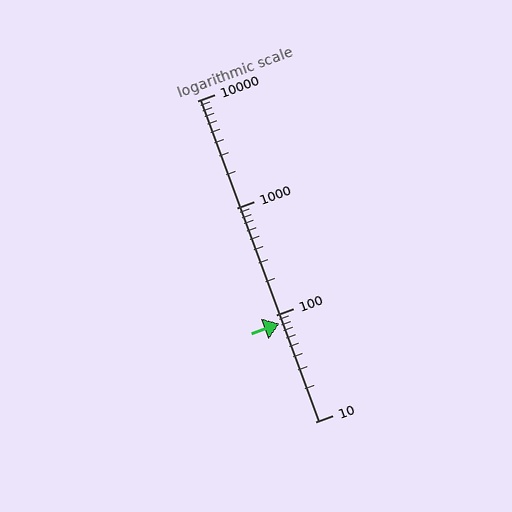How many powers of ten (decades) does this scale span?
The scale spans 3 decades, from 10 to 10000.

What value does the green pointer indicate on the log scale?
The pointer indicates approximately 83.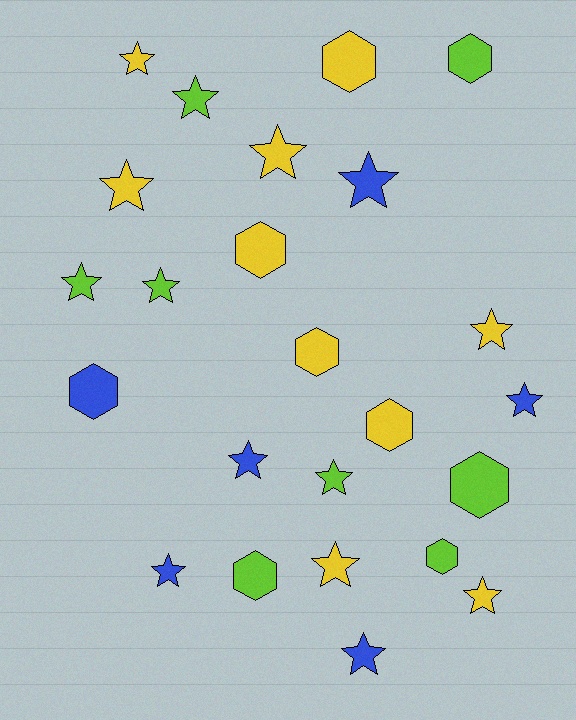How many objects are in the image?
There are 24 objects.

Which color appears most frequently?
Yellow, with 10 objects.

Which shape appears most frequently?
Star, with 15 objects.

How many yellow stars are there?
There are 6 yellow stars.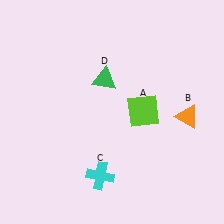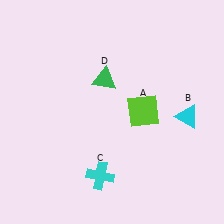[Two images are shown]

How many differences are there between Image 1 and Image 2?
There is 1 difference between the two images.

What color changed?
The triangle (B) changed from orange in Image 1 to cyan in Image 2.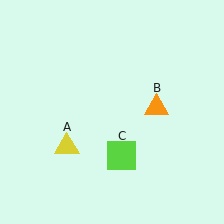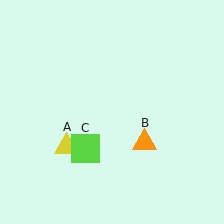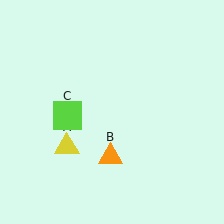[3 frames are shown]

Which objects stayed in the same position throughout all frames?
Yellow triangle (object A) remained stationary.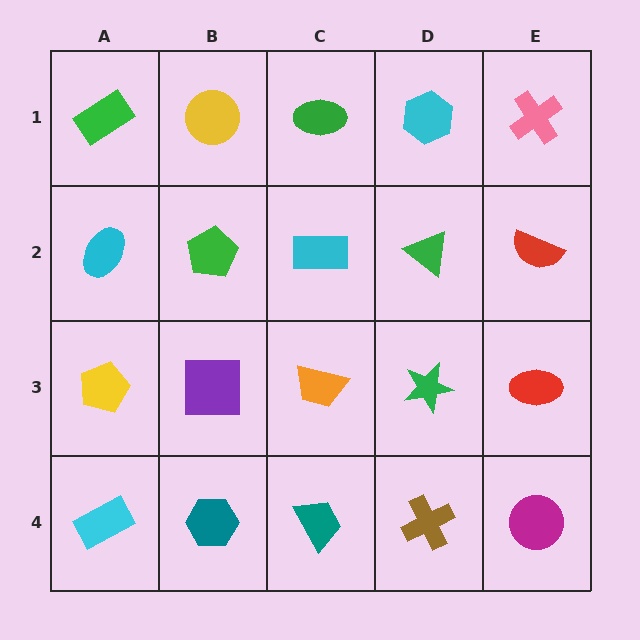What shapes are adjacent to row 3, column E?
A red semicircle (row 2, column E), a magenta circle (row 4, column E), a green star (row 3, column D).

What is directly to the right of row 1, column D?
A pink cross.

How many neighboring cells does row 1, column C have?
3.